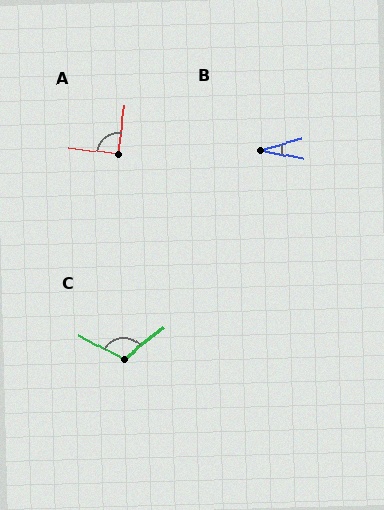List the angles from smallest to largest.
B (26°), A (90°), C (113°).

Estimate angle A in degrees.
Approximately 90 degrees.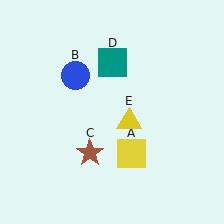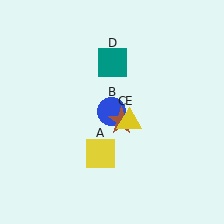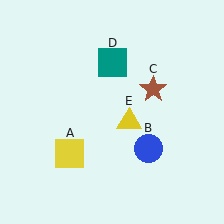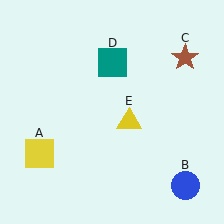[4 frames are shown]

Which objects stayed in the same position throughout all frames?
Teal square (object D) and yellow triangle (object E) remained stationary.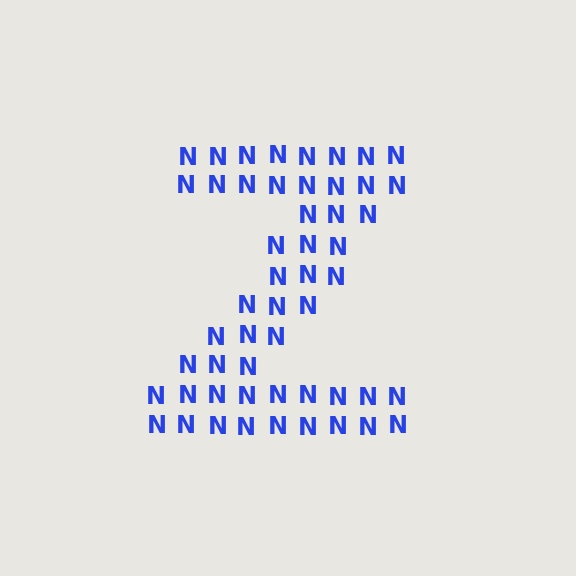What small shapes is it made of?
It is made of small letter N's.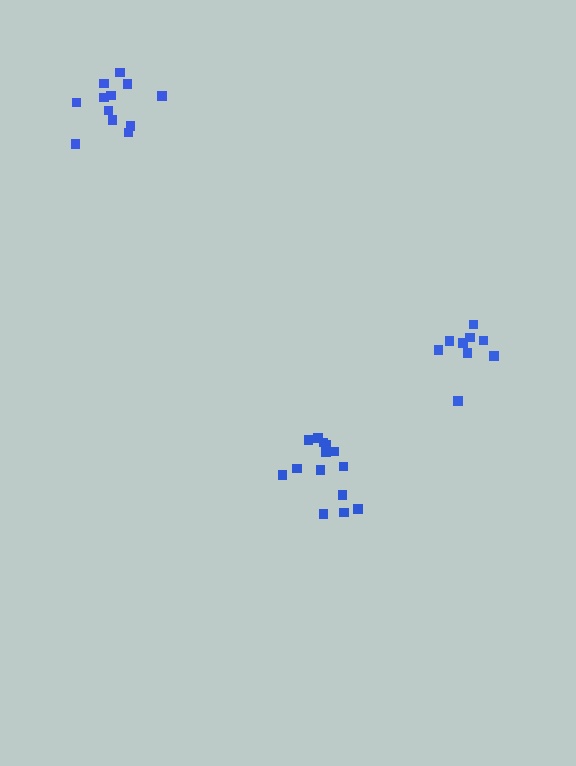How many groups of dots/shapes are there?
There are 3 groups.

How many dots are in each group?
Group 1: 9 dots, Group 2: 12 dots, Group 3: 14 dots (35 total).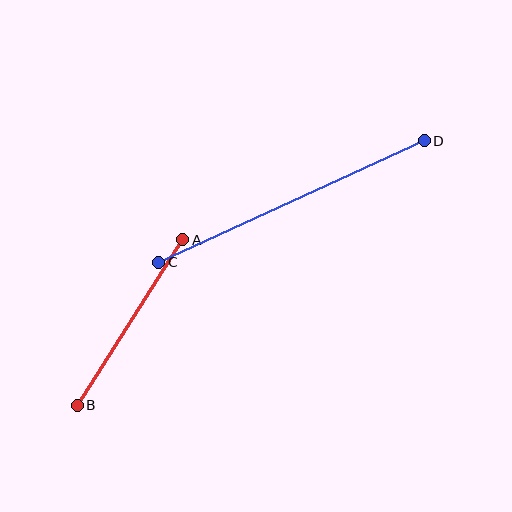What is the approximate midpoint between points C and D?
The midpoint is at approximately (291, 201) pixels.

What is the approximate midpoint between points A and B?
The midpoint is at approximately (130, 323) pixels.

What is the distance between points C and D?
The distance is approximately 292 pixels.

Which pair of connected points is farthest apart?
Points C and D are farthest apart.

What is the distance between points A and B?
The distance is approximately 196 pixels.